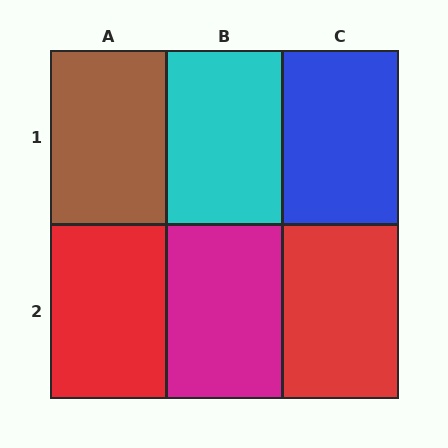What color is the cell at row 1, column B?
Cyan.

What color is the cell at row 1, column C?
Blue.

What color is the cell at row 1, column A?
Brown.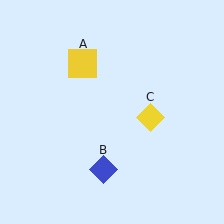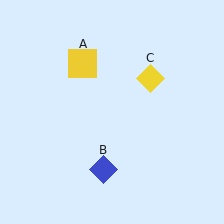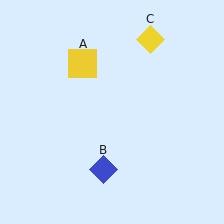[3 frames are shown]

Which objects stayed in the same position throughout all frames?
Yellow square (object A) and blue diamond (object B) remained stationary.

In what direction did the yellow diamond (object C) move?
The yellow diamond (object C) moved up.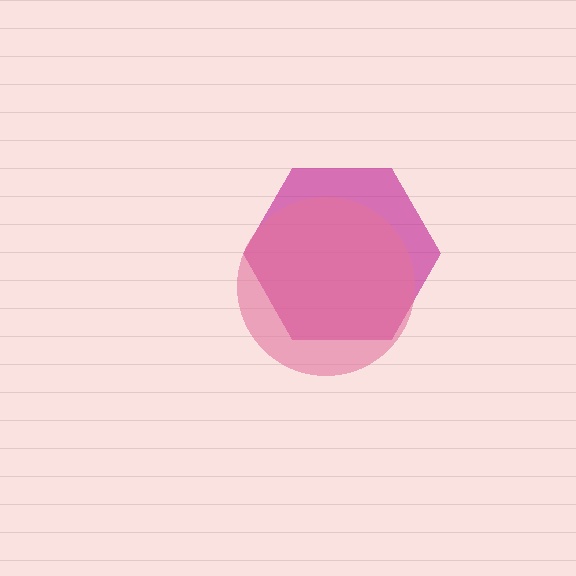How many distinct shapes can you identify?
There are 2 distinct shapes: a magenta hexagon, a pink circle.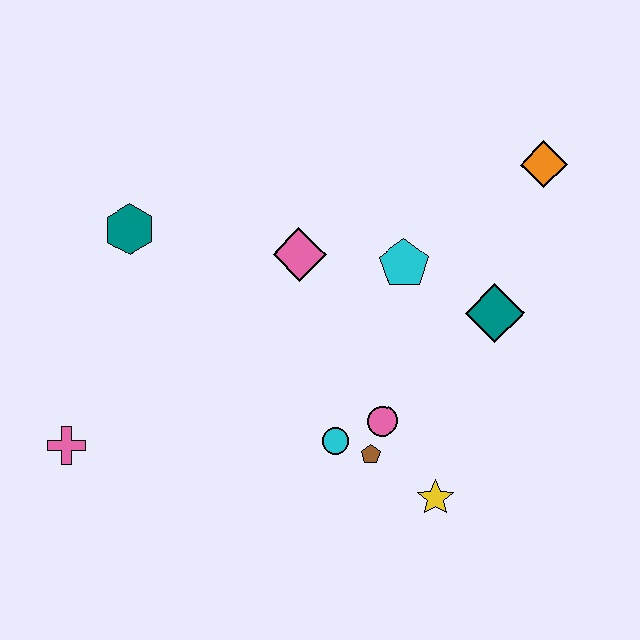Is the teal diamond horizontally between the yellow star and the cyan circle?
No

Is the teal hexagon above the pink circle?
Yes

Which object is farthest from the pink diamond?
The pink cross is farthest from the pink diamond.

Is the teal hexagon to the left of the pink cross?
No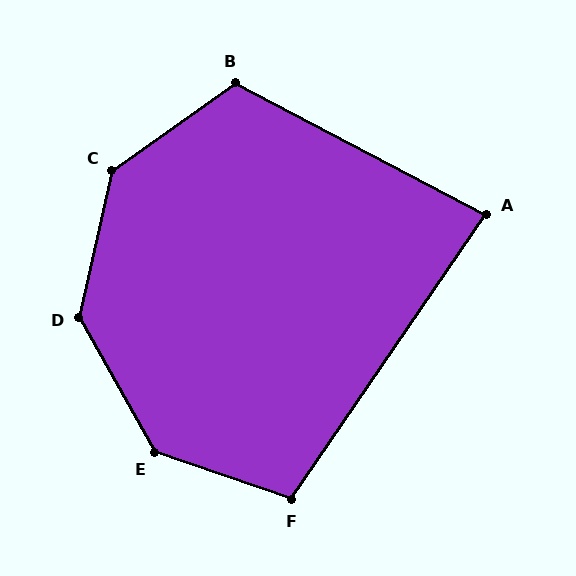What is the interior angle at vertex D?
Approximately 138 degrees (obtuse).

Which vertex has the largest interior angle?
E, at approximately 139 degrees.